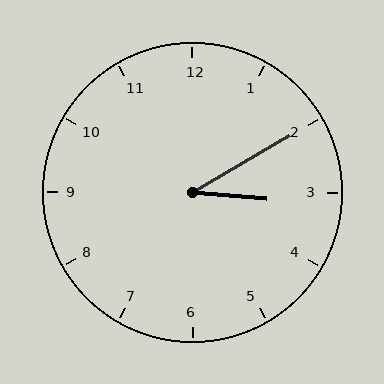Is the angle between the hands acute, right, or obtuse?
It is acute.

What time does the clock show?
3:10.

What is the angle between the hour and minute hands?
Approximately 35 degrees.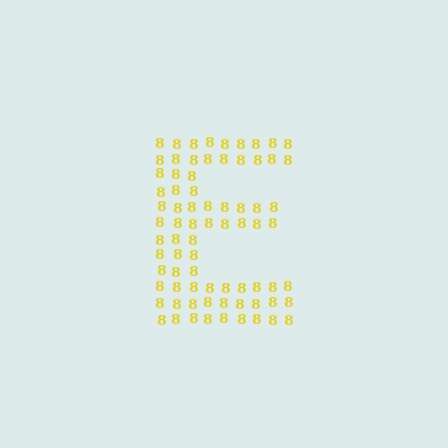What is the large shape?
The large shape is the letter E.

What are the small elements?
The small elements are digit 8's.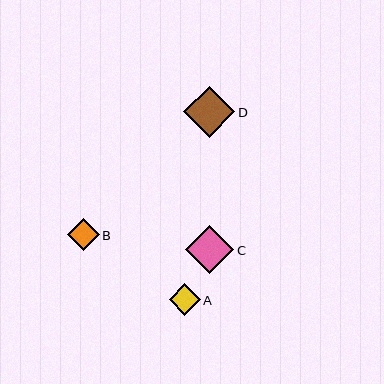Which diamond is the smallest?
Diamond A is the smallest with a size of approximately 31 pixels.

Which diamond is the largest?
Diamond D is the largest with a size of approximately 51 pixels.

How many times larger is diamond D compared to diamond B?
Diamond D is approximately 1.6 times the size of diamond B.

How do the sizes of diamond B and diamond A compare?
Diamond B and diamond A are approximately the same size.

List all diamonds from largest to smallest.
From largest to smallest: D, C, B, A.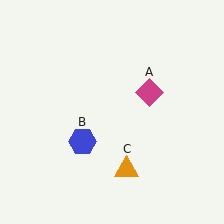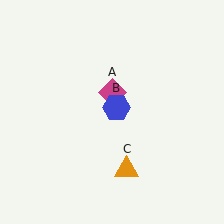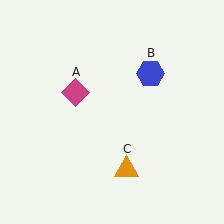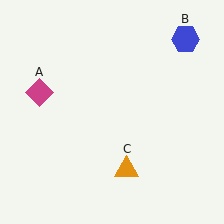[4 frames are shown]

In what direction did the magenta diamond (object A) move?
The magenta diamond (object A) moved left.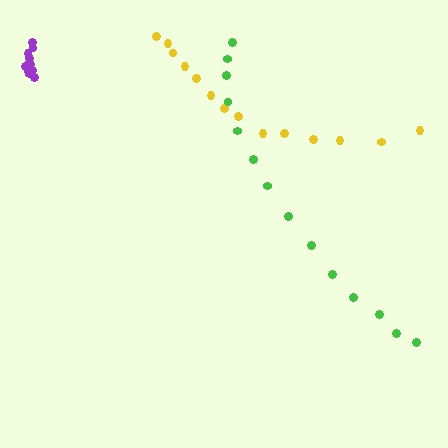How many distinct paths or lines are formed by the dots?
There are 3 distinct paths.